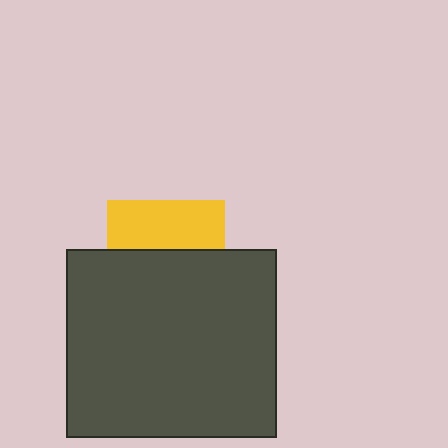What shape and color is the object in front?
The object in front is a dark gray rectangle.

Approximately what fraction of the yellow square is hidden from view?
Roughly 58% of the yellow square is hidden behind the dark gray rectangle.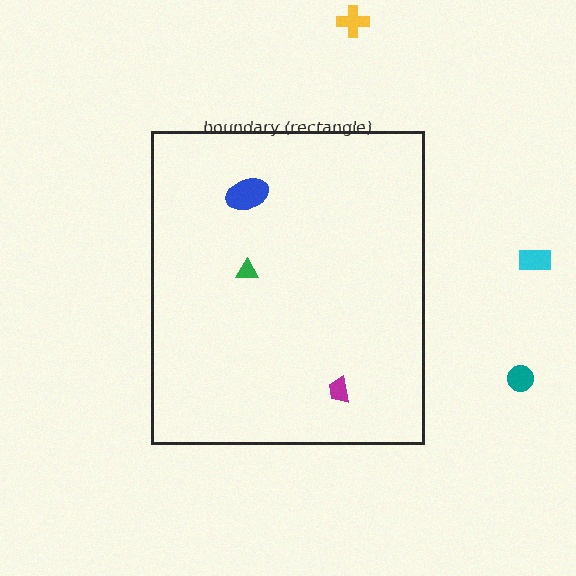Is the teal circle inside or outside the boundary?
Outside.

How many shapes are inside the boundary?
3 inside, 3 outside.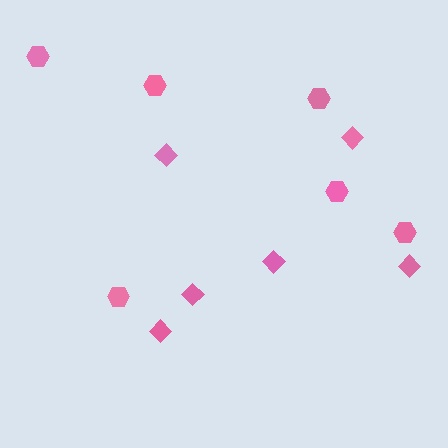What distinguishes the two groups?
There are 2 groups: one group of hexagons (6) and one group of diamonds (6).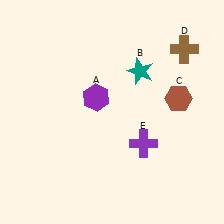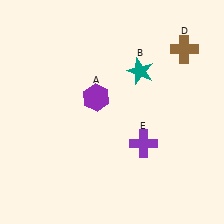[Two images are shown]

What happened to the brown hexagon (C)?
The brown hexagon (C) was removed in Image 2. It was in the top-right area of Image 1.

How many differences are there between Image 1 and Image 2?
There is 1 difference between the two images.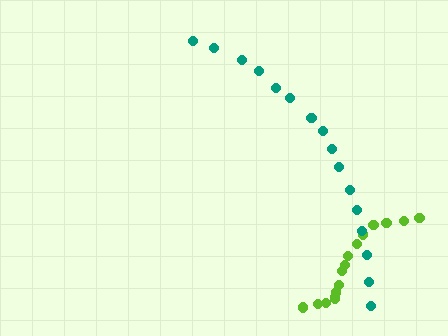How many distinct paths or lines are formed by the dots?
There are 2 distinct paths.